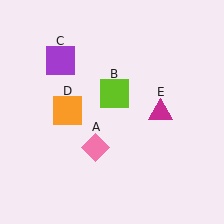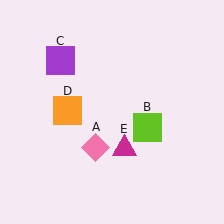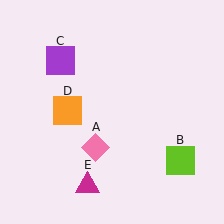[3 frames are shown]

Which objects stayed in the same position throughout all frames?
Pink diamond (object A) and purple square (object C) and orange square (object D) remained stationary.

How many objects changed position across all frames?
2 objects changed position: lime square (object B), magenta triangle (object E).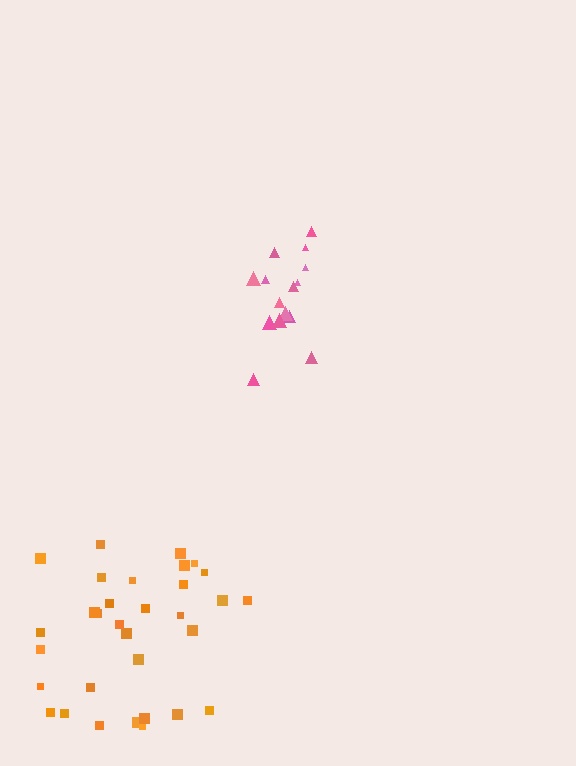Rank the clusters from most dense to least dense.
pink, orange.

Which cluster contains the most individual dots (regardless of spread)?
Orange (32).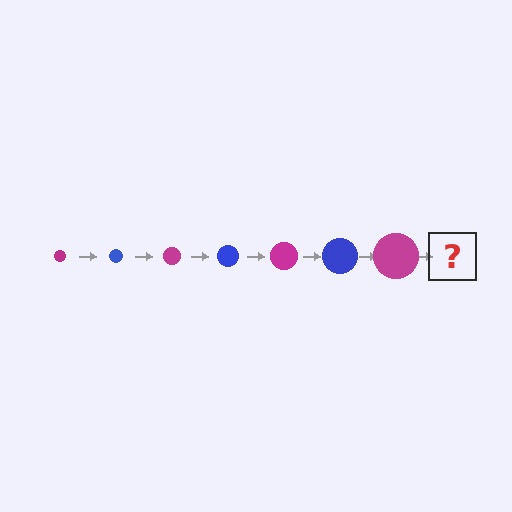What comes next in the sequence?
The next element should be a blue circle, larger than the previous one.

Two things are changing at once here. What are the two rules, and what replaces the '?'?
The two rules are that the circle grows larger each step and the color cycles through magenta and blue. The '?' should be a blue circle, larger than the previous one.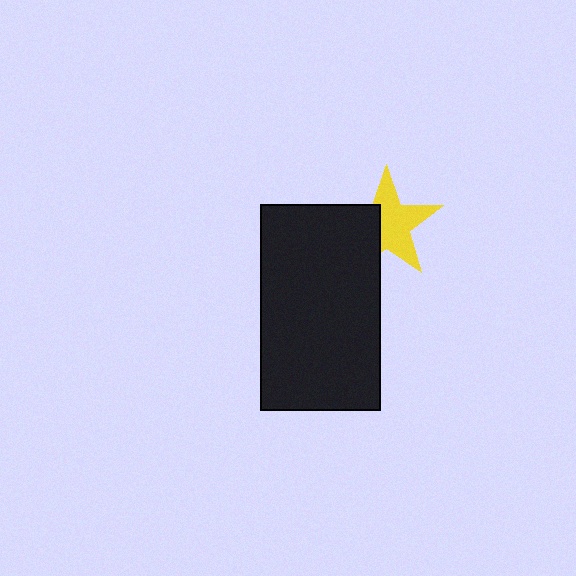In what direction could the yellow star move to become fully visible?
The yellow star could move right. That would shift it out from behind the black rectangle entirely.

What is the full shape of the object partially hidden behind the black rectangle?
The partially hidden object is a yellow star.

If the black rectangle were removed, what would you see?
You would see the complete yellow star.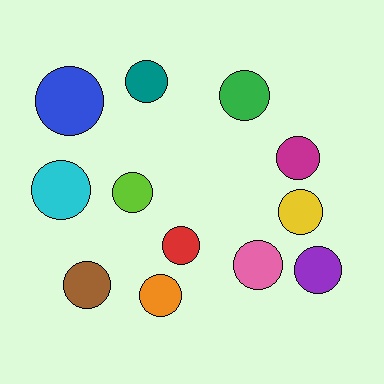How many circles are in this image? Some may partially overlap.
There are 12 circles.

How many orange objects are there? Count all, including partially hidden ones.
There is 1 orange object.